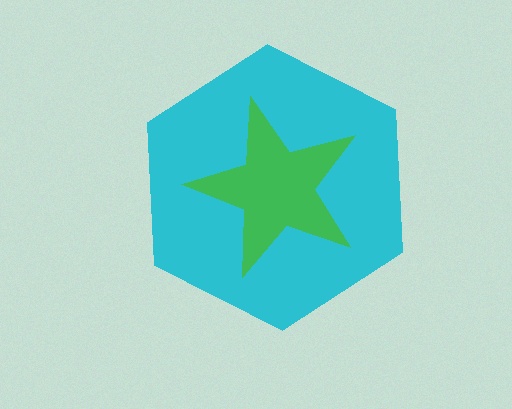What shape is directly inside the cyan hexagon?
The green star.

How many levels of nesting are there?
2.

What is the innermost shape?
The green star.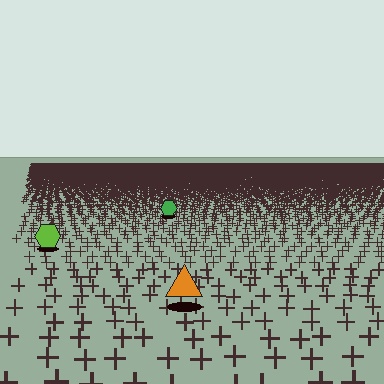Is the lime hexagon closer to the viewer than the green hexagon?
Yes. The lime hexagon is closer — you can tell from the texture gradient: the ground texture is coarser near it.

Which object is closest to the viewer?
The orange triangle is closest. The texture marks near it are larger and more spread out.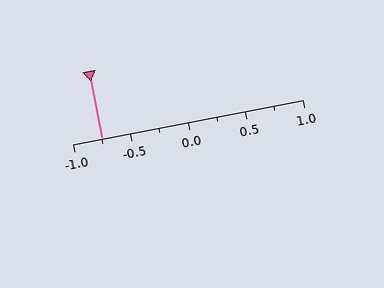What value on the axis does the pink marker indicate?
The marker indicates approximately -0.75.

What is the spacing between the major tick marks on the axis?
The major ticks are spaced 0.5 apart.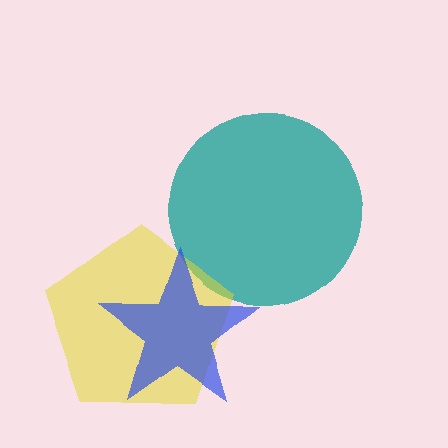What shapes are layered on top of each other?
The layered shapes are: a teal circle, a yellow pentagon, a blue star.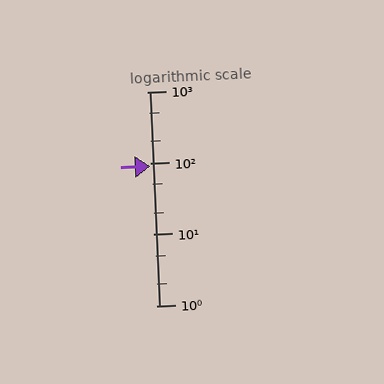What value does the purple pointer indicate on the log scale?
The pointer indicates approximately 90.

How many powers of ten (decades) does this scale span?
The scale spans 3 decades, from 1 to 1000.